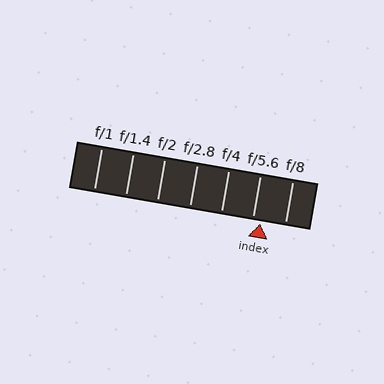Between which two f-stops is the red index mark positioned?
The index mark is between f/5.6 and f/8.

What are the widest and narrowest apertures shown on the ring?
The widest aperture shown is f/1 and the narrowest is f/8.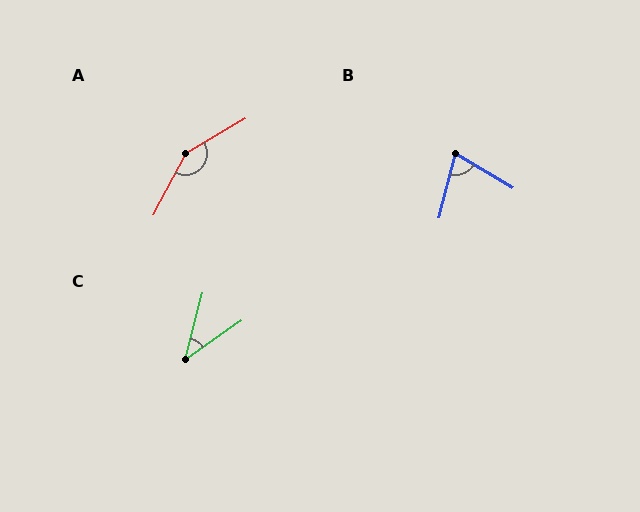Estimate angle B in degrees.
Approximately 74 degrees.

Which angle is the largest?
A, at approximately 148 degrees.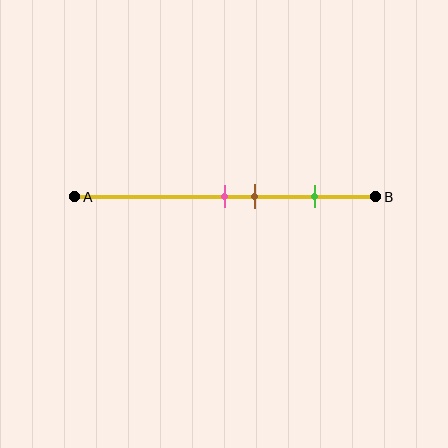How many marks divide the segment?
There are 3 marks dividing the segment.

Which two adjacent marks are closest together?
The pink and brown marks are the closest adjacent pair.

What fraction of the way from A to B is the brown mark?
The brown mark is approximately 60% (0.6) of the way from A to B.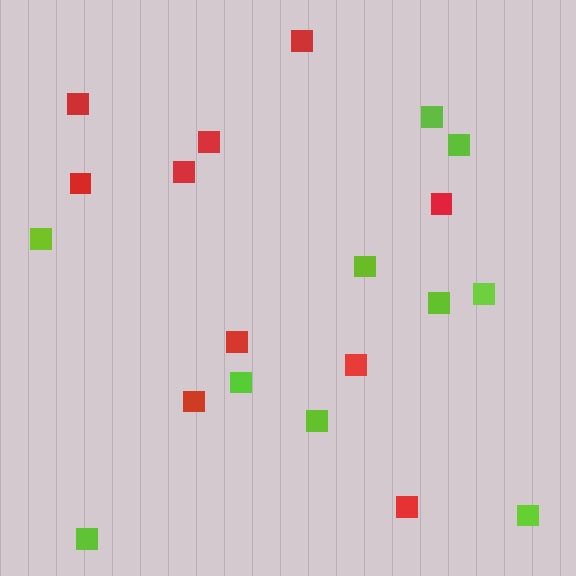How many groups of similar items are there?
There are 2 groups: one group of red squares (10) and one group of lime squares (10).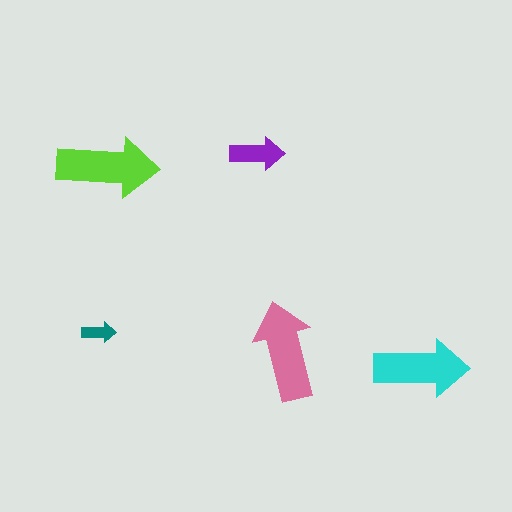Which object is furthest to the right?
The cyan arrow is rightmost.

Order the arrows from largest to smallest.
the lime one, the pink one, the cyan one, the purple one, the teal one.